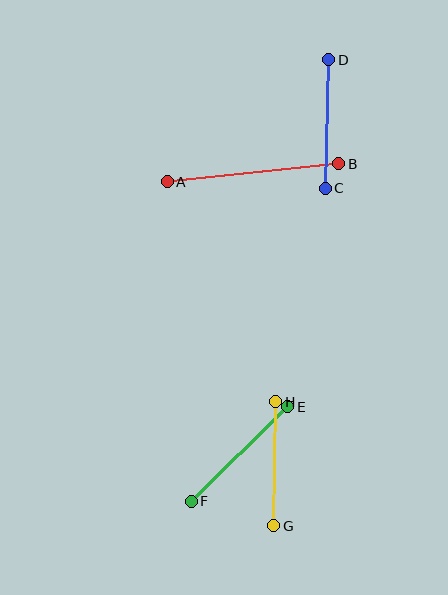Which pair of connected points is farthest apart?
Points A and B are farthest apart.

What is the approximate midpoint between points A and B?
The midpoint is at approximately (253, 173) pixels.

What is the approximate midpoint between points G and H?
The midpoint is at approximately (275, 464) pixels.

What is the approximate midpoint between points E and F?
The midpoint is at approximately (240, 454) pixels.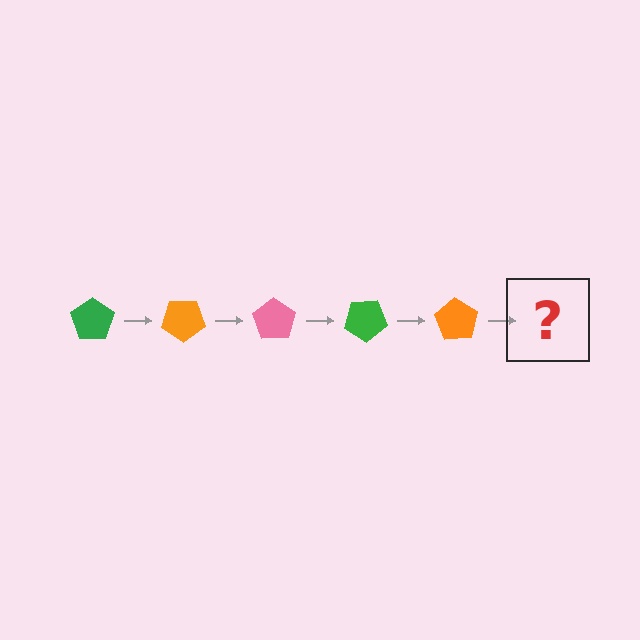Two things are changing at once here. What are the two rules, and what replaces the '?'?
The two rules are that it rotates 35 degrees each step and the color cycles through green, orange, and pink. The '?' should be a pink pentagon, rotated 175 degrees from the start.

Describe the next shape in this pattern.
It should be a pink pentagon, rotated 175 degrees from the start.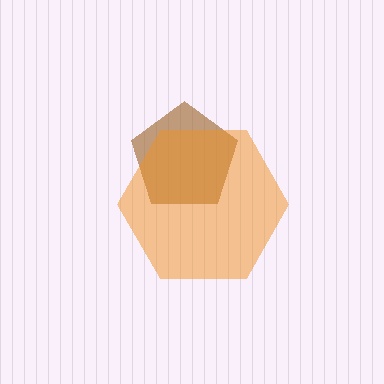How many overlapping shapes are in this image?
There are 2 overlapping shapes in the image.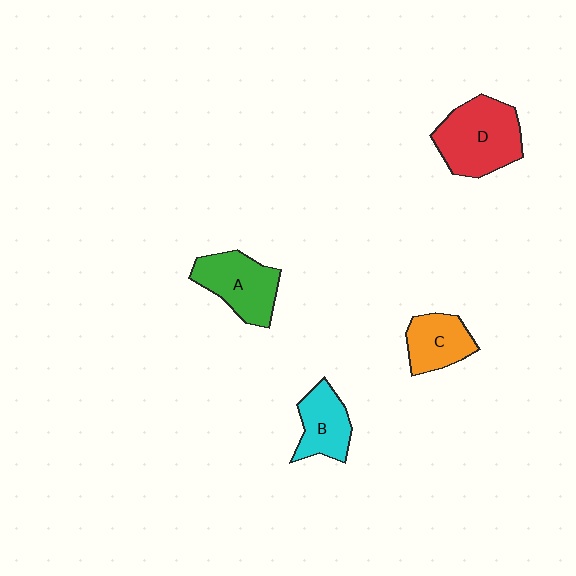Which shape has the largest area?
Shape D (red).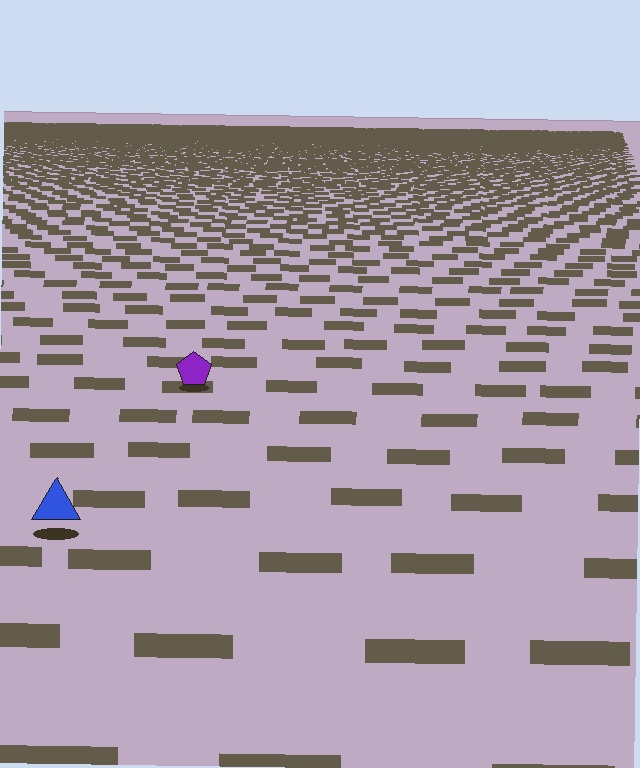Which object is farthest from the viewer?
The purple pentagon is farthest from the viewer. It appears smaller and the ground texture around it is denser.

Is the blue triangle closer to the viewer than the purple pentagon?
Yes. The blue triangle is closer — you can tell from the texture gradient: the ground texture is coarser near it.